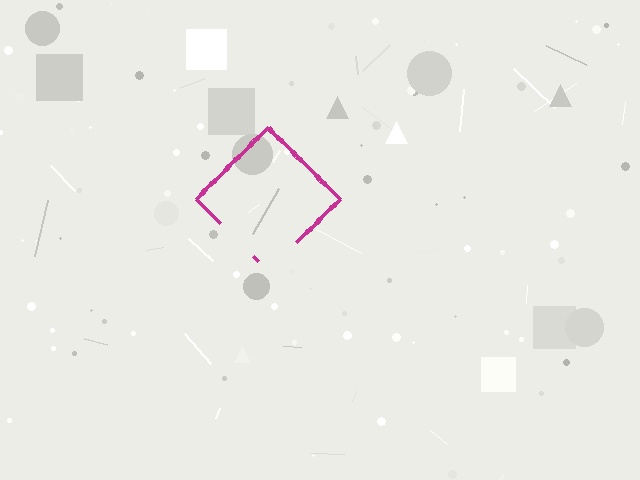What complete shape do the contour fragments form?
The contour fragments form a diamond.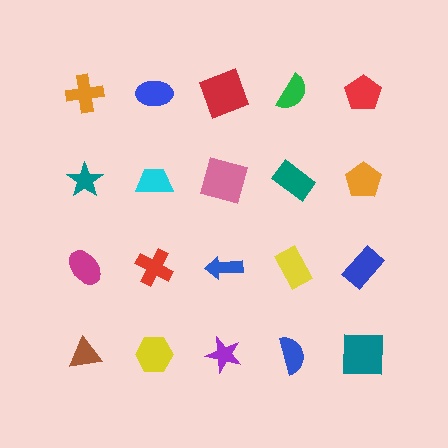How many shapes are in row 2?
5 shapes.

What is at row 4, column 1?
A brown triangle.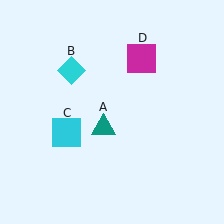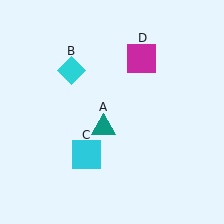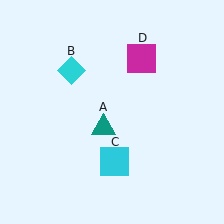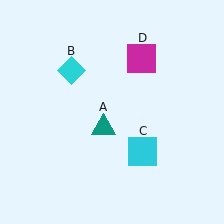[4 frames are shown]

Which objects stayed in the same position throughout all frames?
Teal triangle (object A) and cyan diamond (object B) and magenta square (object D) remained stationary.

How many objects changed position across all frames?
1 object changed position: cyan square (object C).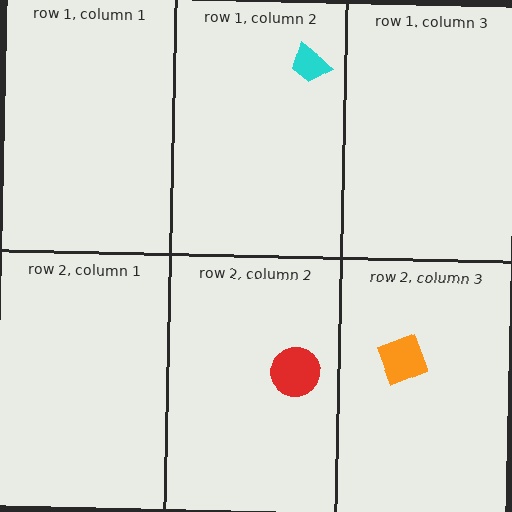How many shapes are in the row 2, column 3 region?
1.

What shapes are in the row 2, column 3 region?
The orange diamond.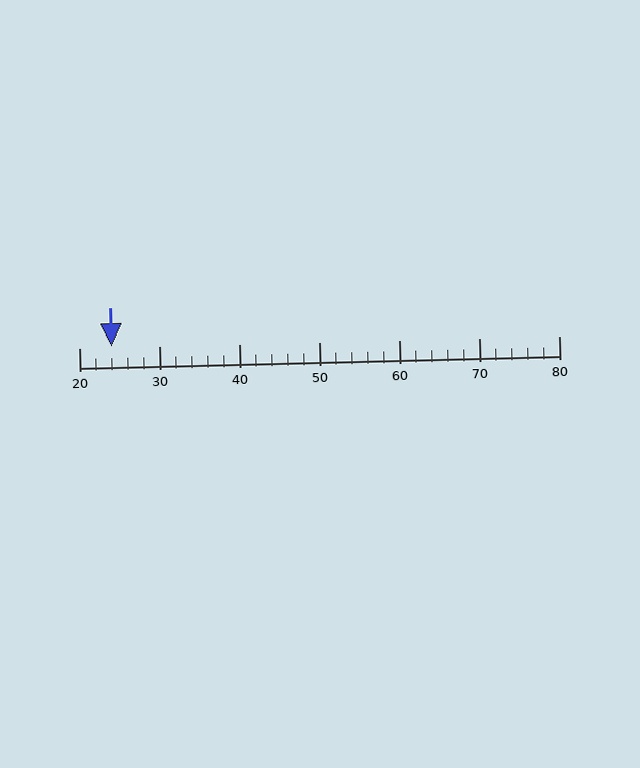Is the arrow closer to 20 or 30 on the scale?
The arrow is closer to 20.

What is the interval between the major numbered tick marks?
The major tick marks are spaced 10 units apart.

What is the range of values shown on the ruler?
The ruler shows values from 20 to 80.